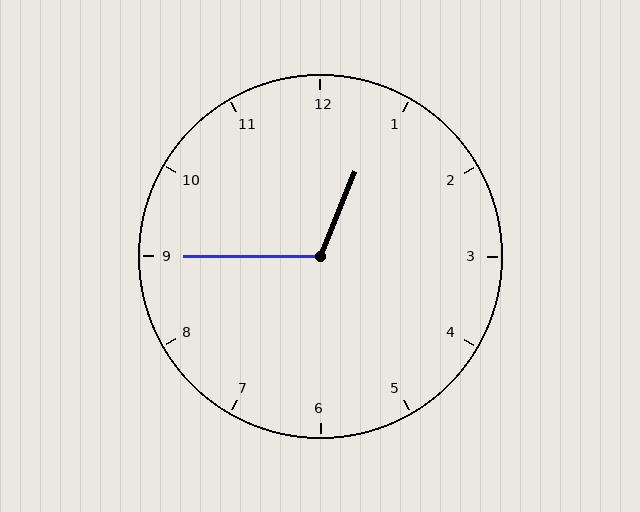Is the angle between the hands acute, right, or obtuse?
It is obtuse.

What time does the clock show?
12:45.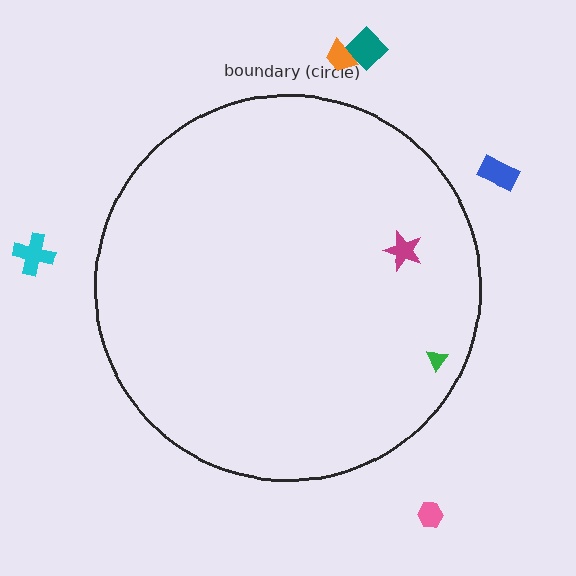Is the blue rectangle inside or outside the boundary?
Outside.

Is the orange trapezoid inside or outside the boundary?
Outside.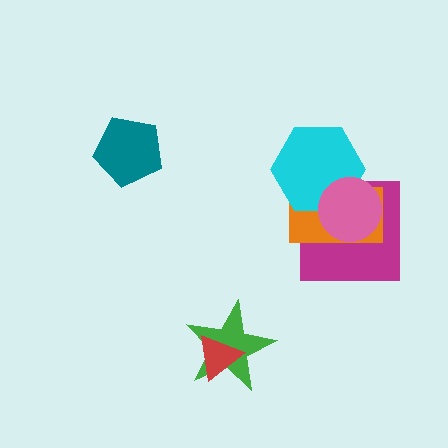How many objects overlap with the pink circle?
3 objects overlap with the pink circle.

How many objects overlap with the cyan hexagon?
3 objects overlap with the cyan hexagon.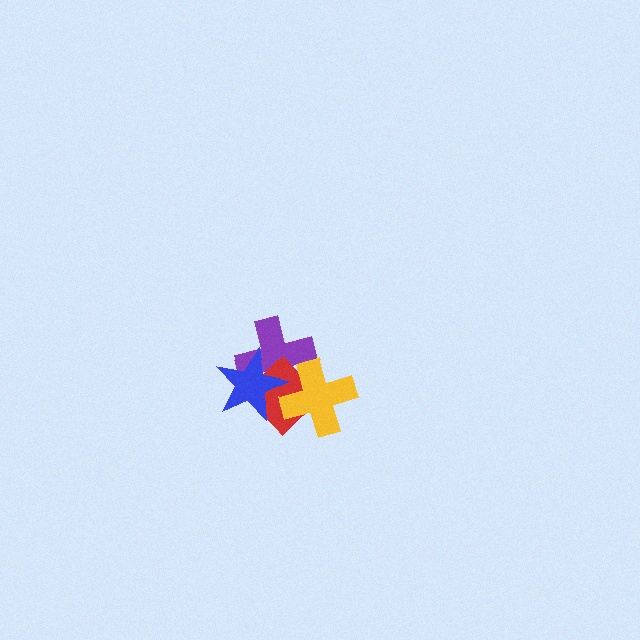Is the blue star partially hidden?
No, no other shape covers it.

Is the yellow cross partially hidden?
Yes, it is partially covered by another shape.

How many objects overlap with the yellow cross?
3 objects overlap with the yellow cross.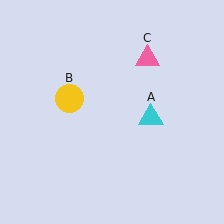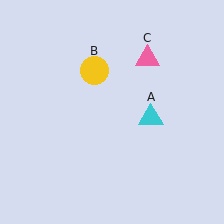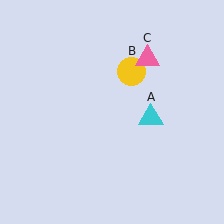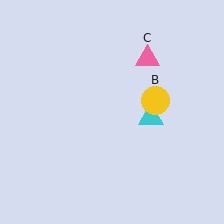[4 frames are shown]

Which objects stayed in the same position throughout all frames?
Cyan triangle (object A) and pink triangle (object C) remained stationary.